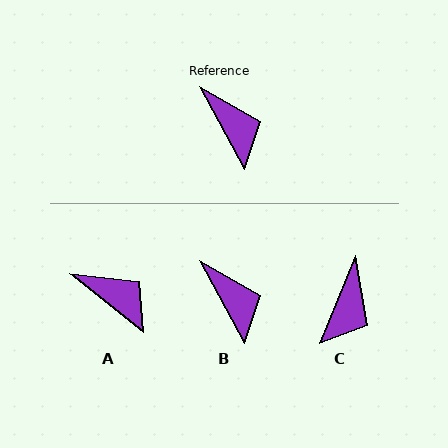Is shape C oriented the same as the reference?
No, it is off by about 50 degrees.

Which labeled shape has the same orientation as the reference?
B.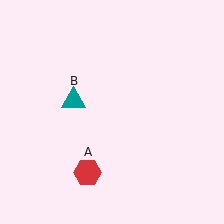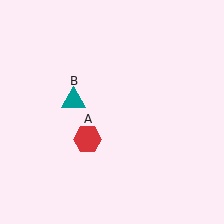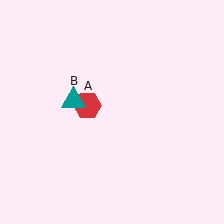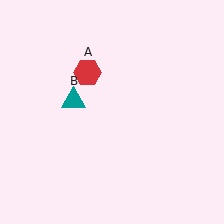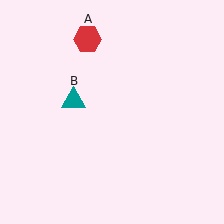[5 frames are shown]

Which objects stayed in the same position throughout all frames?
Teal triangle (object B) remained stationary.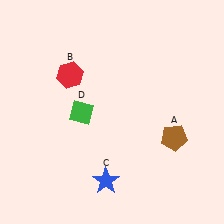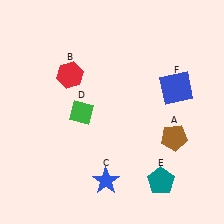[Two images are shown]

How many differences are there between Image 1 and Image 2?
There are 2 differences between the two images.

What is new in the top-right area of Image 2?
A blue square (F) was added in the top-right area of Image 2.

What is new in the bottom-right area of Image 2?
A teal pentagon (E) was added in the bottom-right area of Image 2.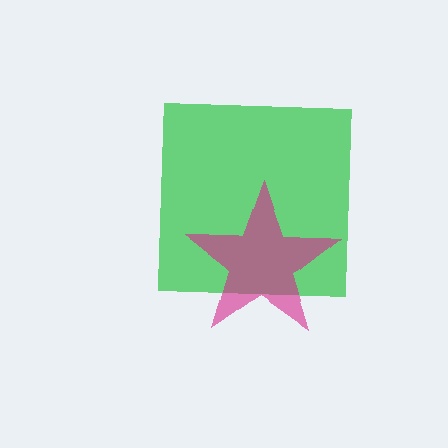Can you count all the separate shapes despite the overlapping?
Yes, there are 2 separate shapes.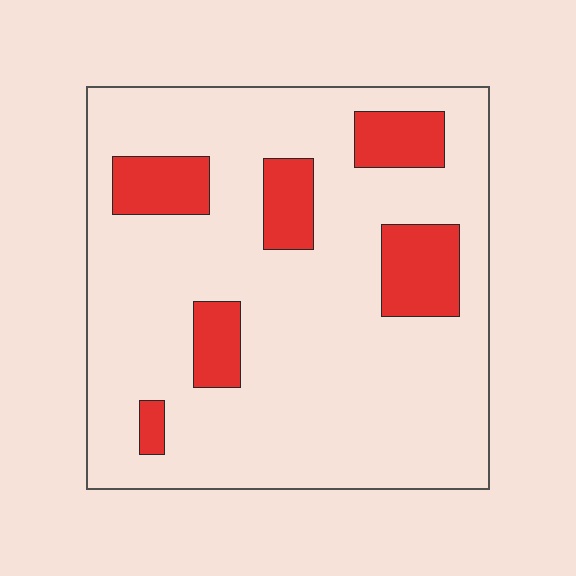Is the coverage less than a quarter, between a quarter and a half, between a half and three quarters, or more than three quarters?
Less than a quarter.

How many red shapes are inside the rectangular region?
6.